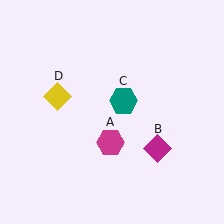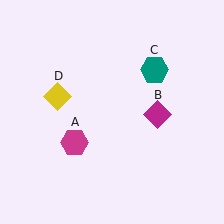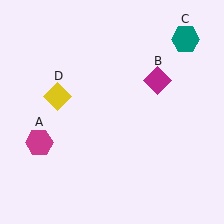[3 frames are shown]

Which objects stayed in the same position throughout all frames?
Yellow diamond (object D) remained stationary.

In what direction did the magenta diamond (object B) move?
The magenta diamond (object B) moved up.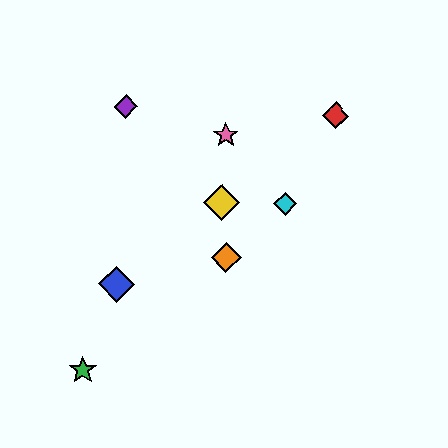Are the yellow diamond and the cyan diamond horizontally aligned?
Yes, both are at y≈203.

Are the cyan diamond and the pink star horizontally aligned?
No, the cyan diamond is at y≈203 and the pink star is at y≈135.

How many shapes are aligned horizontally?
2 shapes (the yellow diamond, the cyan diamond) are aligned horizontally.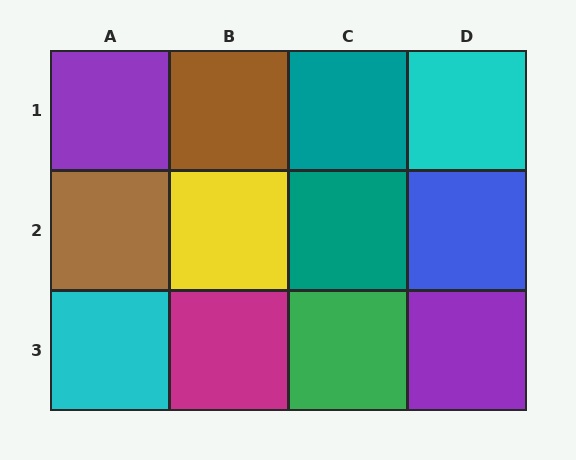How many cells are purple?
2 cells are purple.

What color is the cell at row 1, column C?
Teal.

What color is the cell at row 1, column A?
Purple.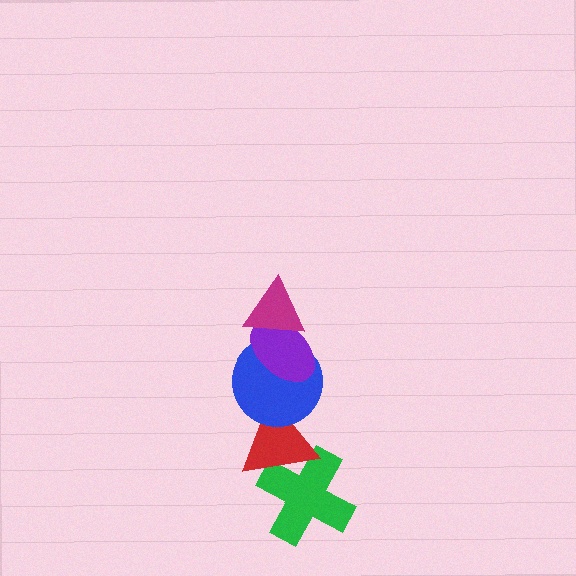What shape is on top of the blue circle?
The purple ellipse is on top of the blue circle.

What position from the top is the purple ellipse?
The purple ellipse is 2nd from the top.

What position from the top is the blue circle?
The blue circle is 3rd from the top.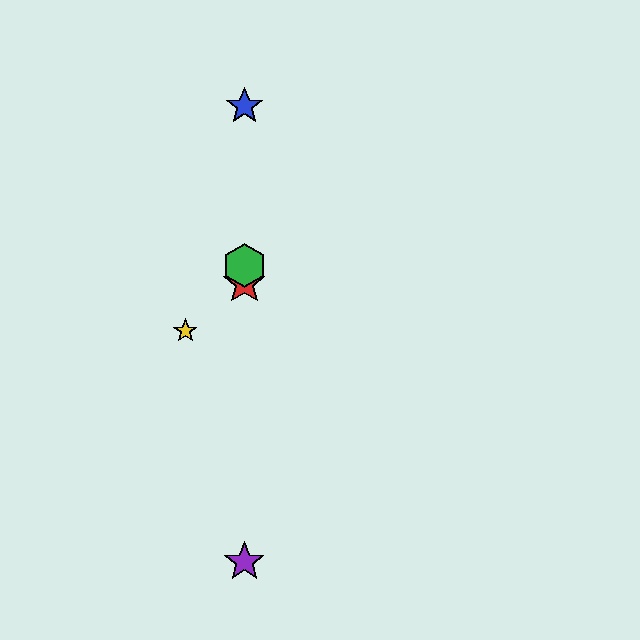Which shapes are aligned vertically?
The red star, the blue star, the green hexagon, the purple star are aligned vertically.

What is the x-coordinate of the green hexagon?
The green hexagon is at x≈244.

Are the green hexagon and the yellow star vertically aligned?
No, the green hexagon is at x≈244 and the yellow star is at x≈185.